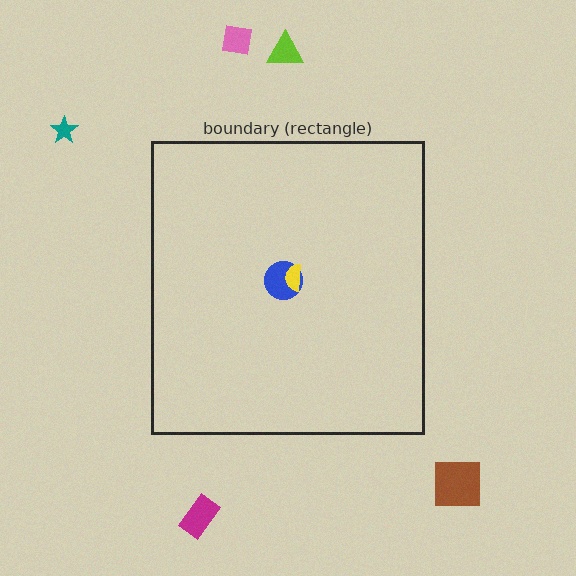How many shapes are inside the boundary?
2 inside, 5 outside.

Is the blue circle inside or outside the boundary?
Inside.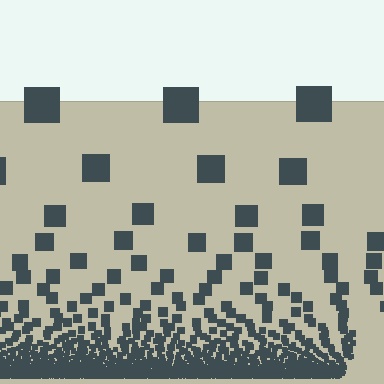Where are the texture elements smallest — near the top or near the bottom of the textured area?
Near the bottom.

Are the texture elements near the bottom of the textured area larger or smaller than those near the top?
Smaller. The gradient is inverted — elements near the bottom are smaller and denser.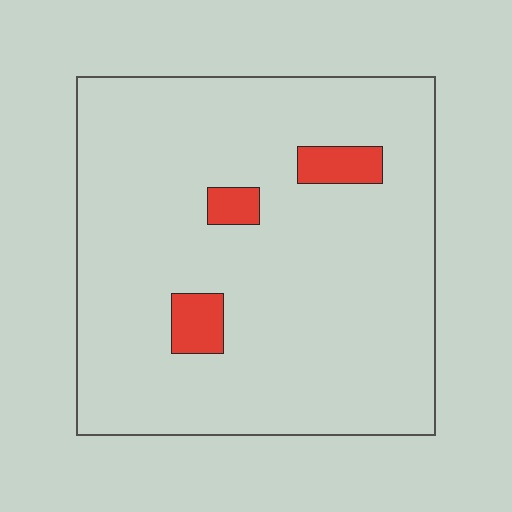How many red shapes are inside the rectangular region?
3.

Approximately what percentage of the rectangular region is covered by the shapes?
Approximately 5%.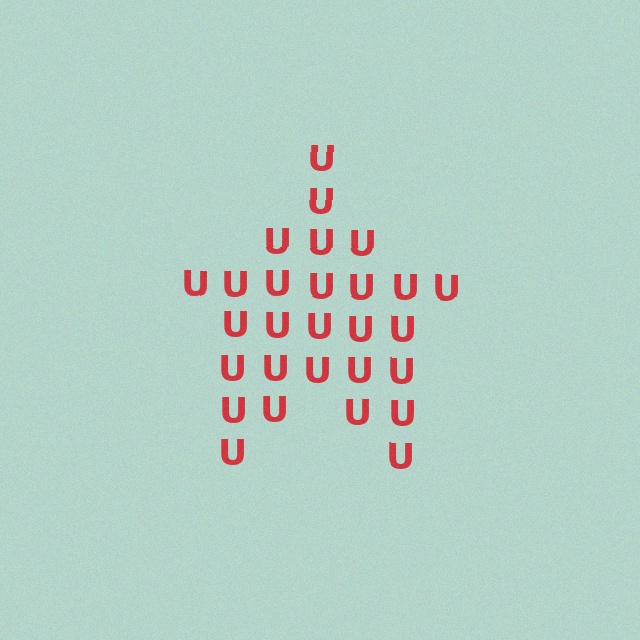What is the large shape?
The large shape is a star.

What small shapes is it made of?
It is made of small letter U's.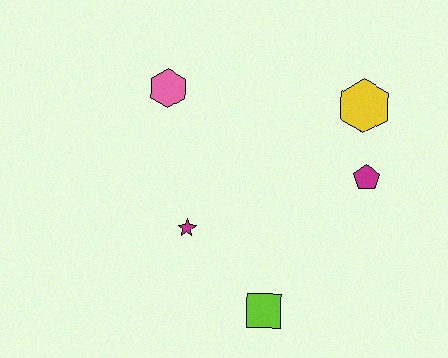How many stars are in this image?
There is 1 star.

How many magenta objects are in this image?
There are 2 magenta objects.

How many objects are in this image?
There are 5 objects.